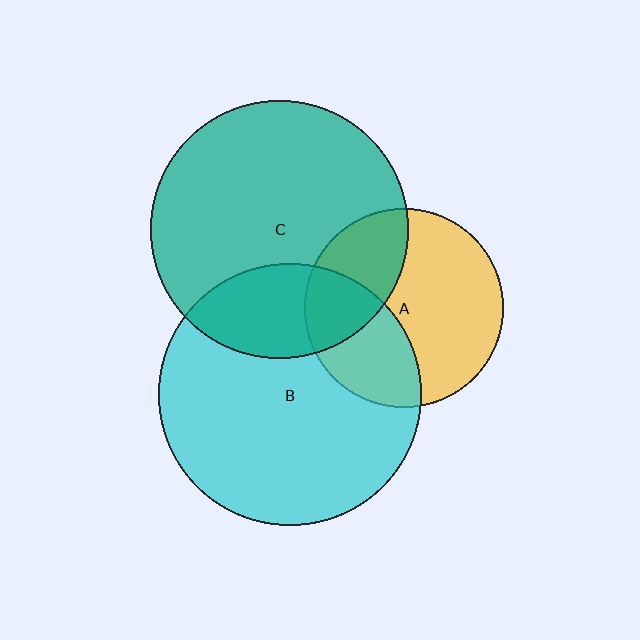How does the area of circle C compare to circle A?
Approximately 1.7 times.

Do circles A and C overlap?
Yes.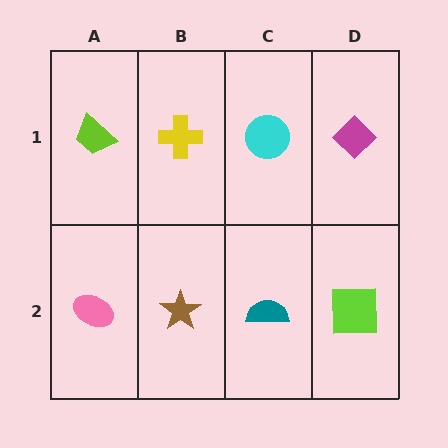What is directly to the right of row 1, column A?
A yellow cross.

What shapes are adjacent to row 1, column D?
A lime square (row 2, column D), a cyan circle (row 1, column C).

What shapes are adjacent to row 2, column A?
A lime trapezoid (row 1, column A), a brown star (row 2, column B).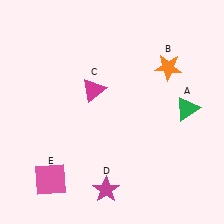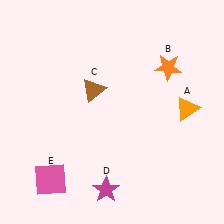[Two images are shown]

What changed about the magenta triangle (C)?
In Image 1, C is magenta. In Image 2, it changed to brown.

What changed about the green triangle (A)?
In Image 1, A is green. In Image 2, it changed to orange.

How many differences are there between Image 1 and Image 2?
There are 2 differences between the two images.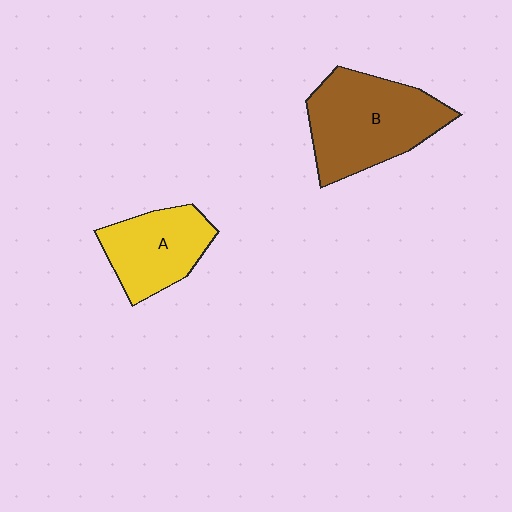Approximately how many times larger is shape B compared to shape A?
Approximately 1.5 times.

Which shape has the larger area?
Shape B (brown).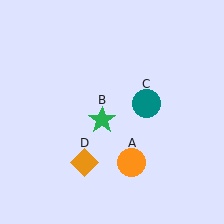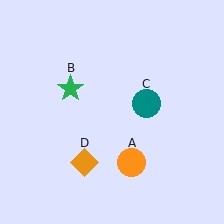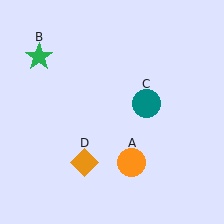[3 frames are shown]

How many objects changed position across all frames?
1 object changed position: green star (object B).